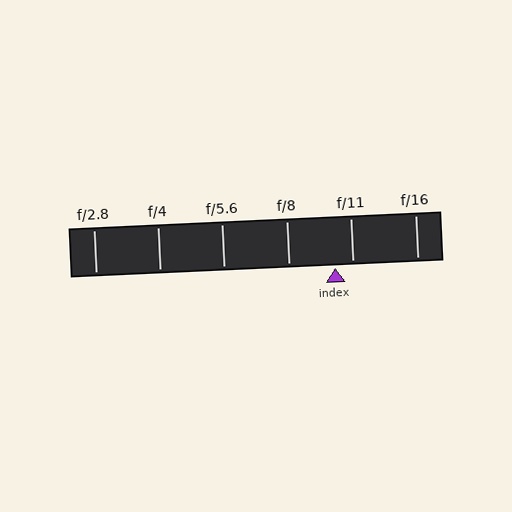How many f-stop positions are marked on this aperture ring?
There are 6 f-stop positions marked.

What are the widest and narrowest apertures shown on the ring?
The widest aperture shown is f/2.8 and the narrowest is f/16.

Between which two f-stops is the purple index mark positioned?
The index mark is between f/8 and f/11.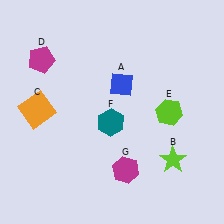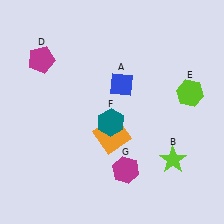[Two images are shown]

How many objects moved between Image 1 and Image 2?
2 objects moved between the two images.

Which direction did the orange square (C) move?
The orange square (C) moved right.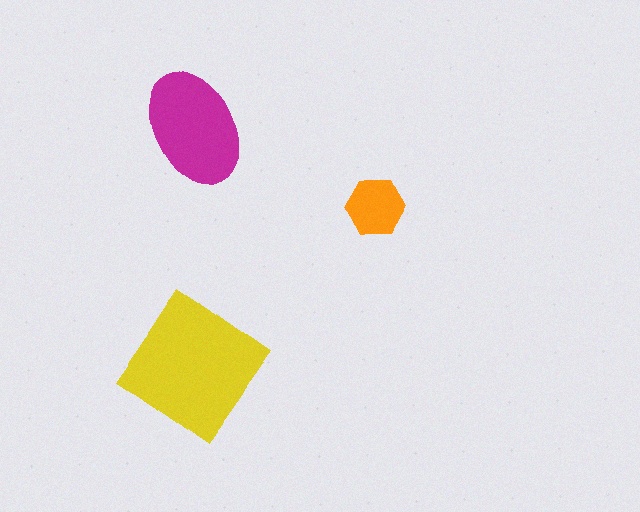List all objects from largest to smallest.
The yellow diamond, the magenta ellipse, the orange hexagon.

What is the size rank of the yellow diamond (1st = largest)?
1st.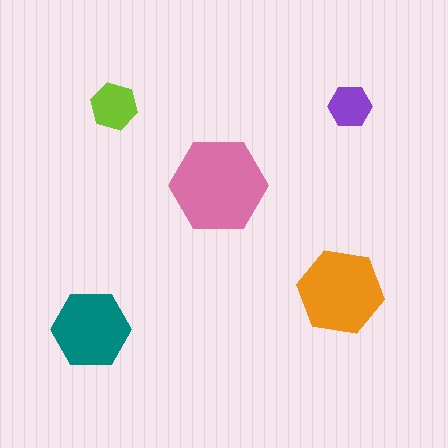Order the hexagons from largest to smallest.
the pink one, the orange one, the teal one, the lime one, the purple one.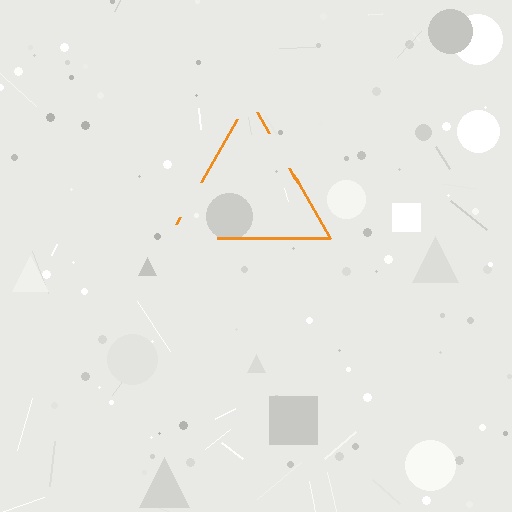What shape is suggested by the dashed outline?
The dashed outline suggests a triangle.